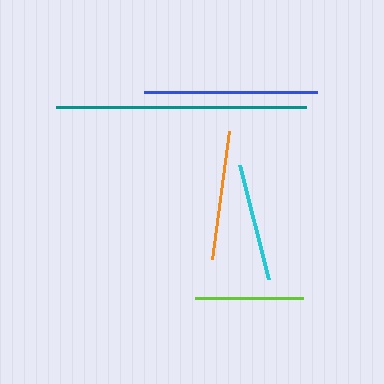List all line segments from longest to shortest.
From longest to shortest: teal, blue, orange, purple, cyan, lime.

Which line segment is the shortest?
The lime line is the shortest at approximately 108 pixels.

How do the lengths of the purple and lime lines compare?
The purple and lime lines are approximately the same length.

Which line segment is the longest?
The teal line is the longest at approximately 250 pixels.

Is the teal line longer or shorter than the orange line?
The teal line is longer than the orange line.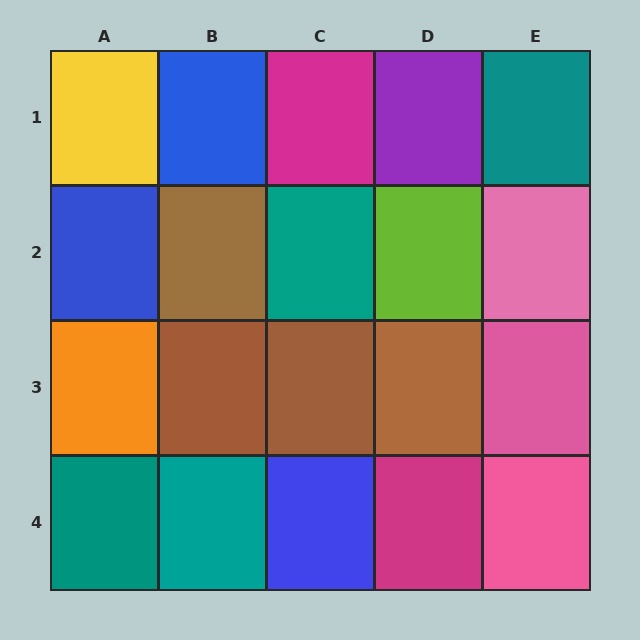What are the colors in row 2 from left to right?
Blue, brown, teal, lime, pink.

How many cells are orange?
1 cell is orange.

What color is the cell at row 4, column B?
Teal.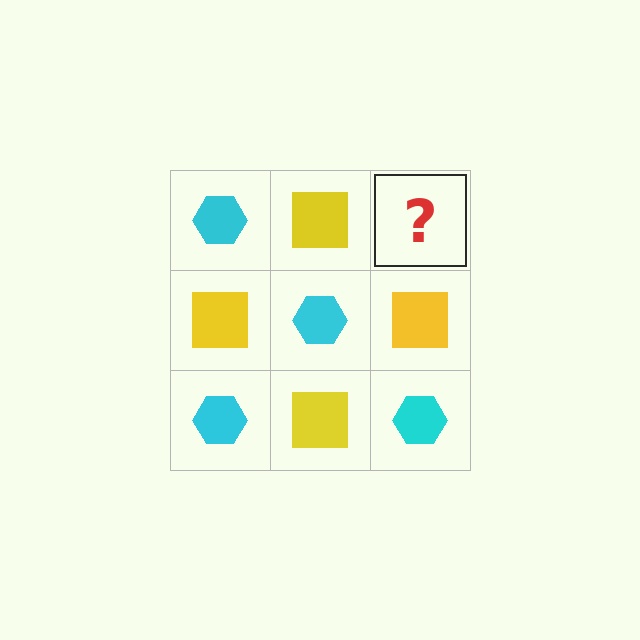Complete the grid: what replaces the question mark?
The question mark should be replaced with a cyan hexagon.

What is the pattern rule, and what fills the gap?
The rule is that it alternates cyan hexagon and yellow square in a checkerboard pattern. The gap should be filled with a cyan hexagon.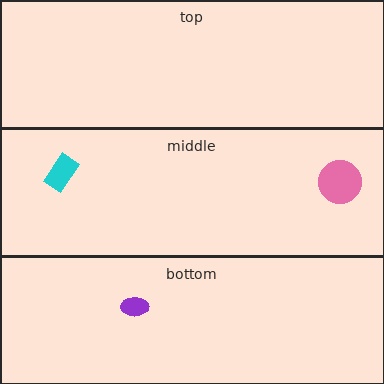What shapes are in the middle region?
The cyan rectangle, the pink circle.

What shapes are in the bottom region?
The purple ellipse.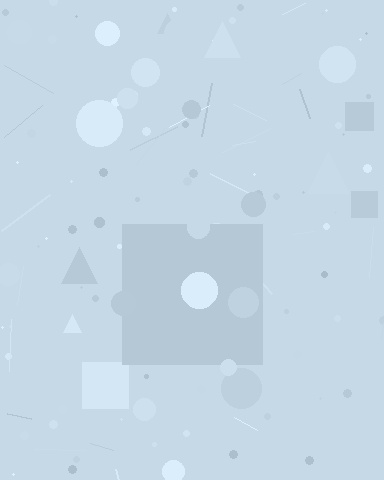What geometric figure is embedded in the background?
A square is embedded in the background.